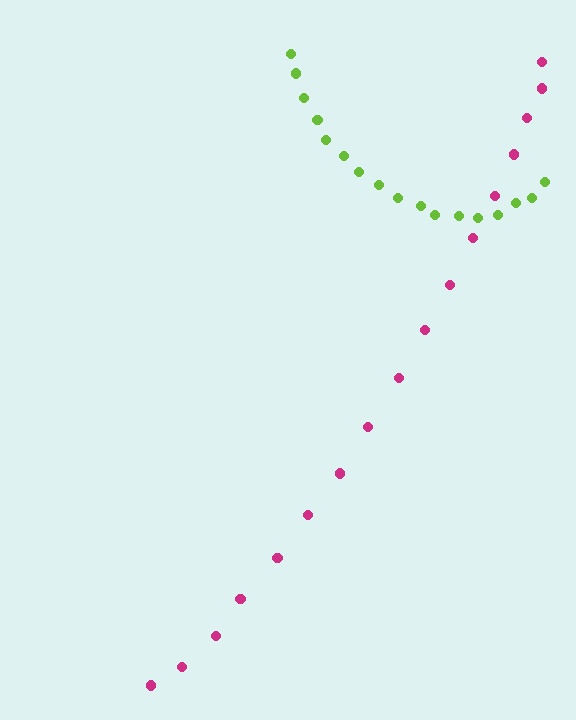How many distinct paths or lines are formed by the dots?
There are 2 distinct paths.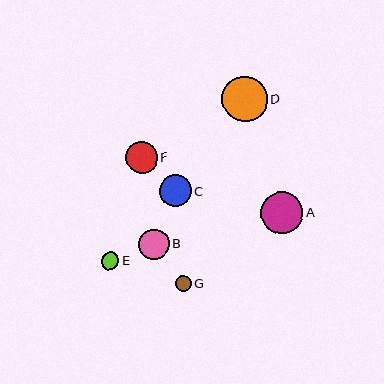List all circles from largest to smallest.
From largest to smallest: D, A, C, F, B, E, G.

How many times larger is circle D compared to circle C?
Circle D is approximately 1.4 times the size of circle C.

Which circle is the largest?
Circle D is the largest with a size of approximately 45 pixels.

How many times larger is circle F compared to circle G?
Circle F is approximately 2.0 times the size of circle G.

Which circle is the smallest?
Circle G is the smallest with a size of approximately 16 pixels.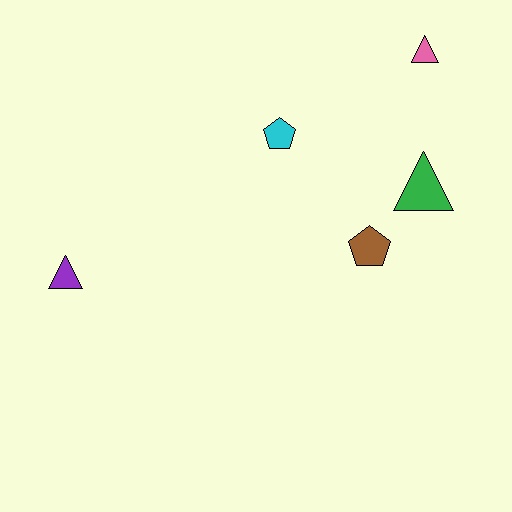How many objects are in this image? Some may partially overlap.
There are 5 objects.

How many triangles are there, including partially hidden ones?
There are 3 triangles.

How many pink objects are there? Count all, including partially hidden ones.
There is 1 pink object.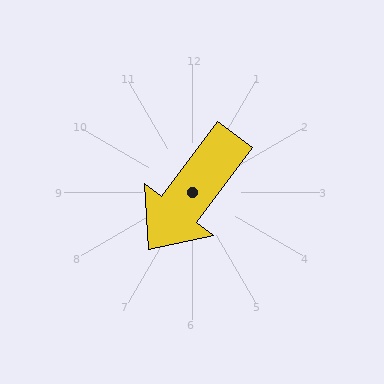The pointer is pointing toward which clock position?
Roughly 7 o'clock.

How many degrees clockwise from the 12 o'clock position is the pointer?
Approximately 217 degrees.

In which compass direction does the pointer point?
Southwest.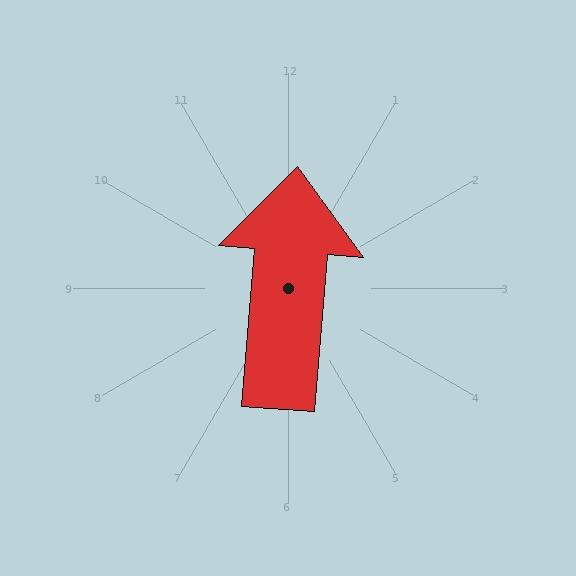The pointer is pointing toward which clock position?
Roughly 12 o'clock.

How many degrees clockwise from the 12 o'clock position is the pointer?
Approximately 5 degrees.